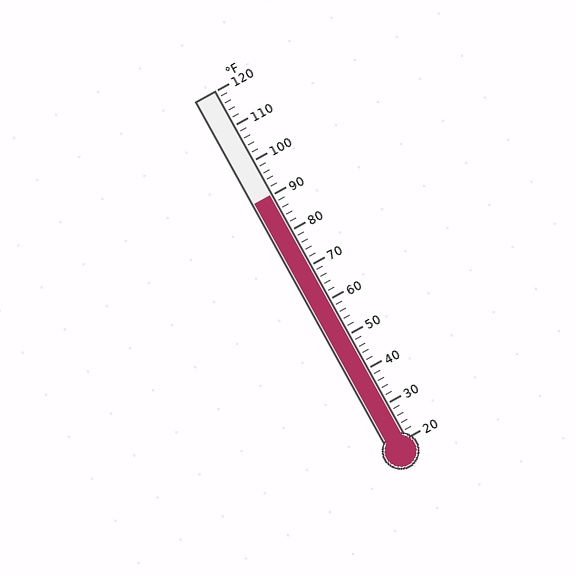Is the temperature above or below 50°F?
The temperature is above 50°F.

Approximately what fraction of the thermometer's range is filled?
The thermometer is filled to approximately 70% of its range.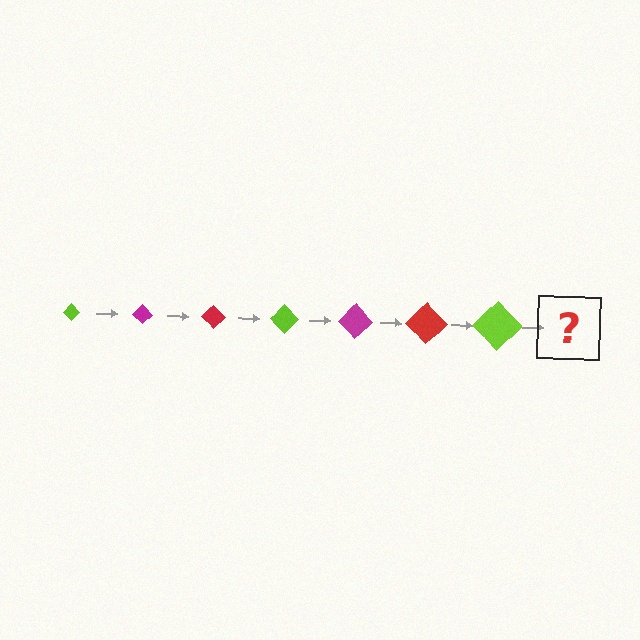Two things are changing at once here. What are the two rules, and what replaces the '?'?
The two rules are that the diamond grows larger each step and the color cycles through lime, magenta, and red. The '?' should be a magenta diamond, larger than the previous one.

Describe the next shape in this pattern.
It should be a magenta diamond, larger than the previous one.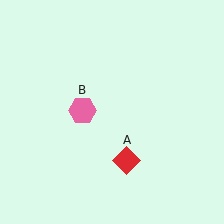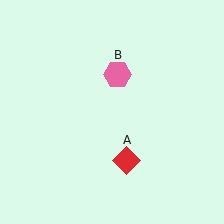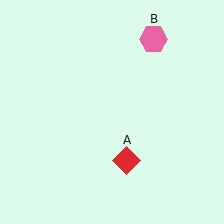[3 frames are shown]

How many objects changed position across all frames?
1 object changed position: pink hexagon (object B).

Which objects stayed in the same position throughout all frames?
Red diamond (object A) remained stationary.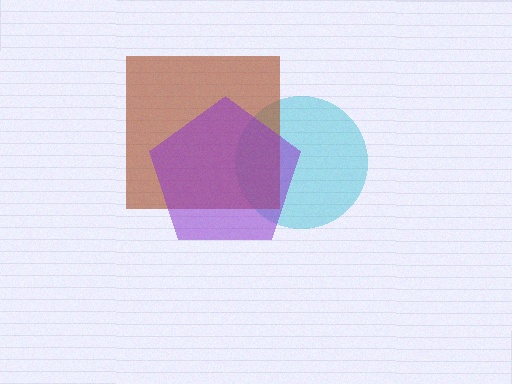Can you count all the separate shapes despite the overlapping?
Yes, there are 3 separate shapes.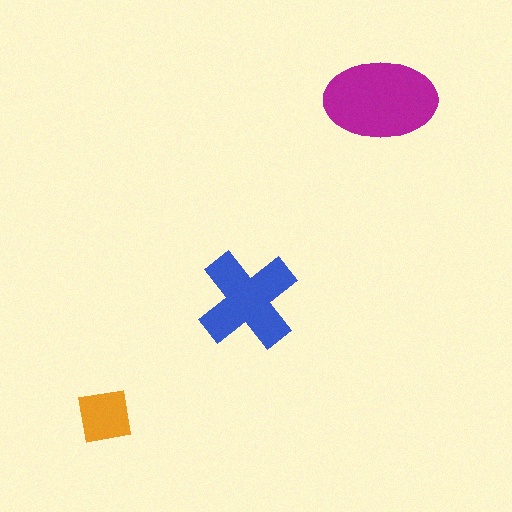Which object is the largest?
The magenta ellipse.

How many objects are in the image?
There are 3 objects in the image.